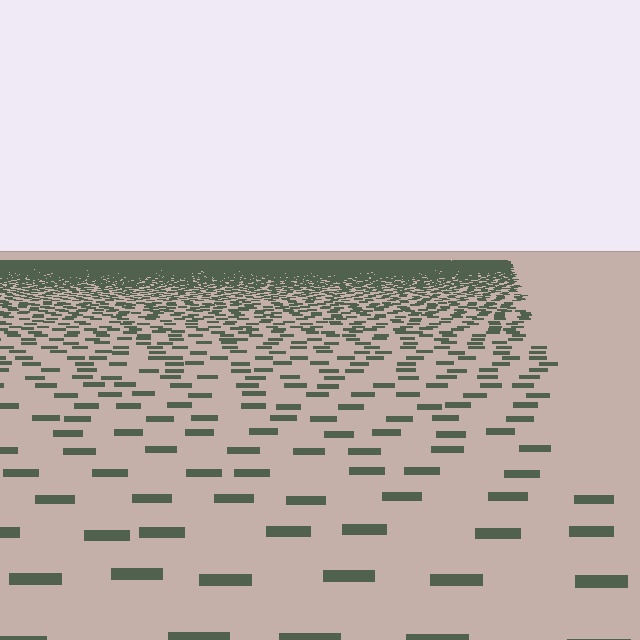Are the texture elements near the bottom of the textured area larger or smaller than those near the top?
Larger. Near the bottom, elements are closer to the viewer and appear at a bigger on-screen size.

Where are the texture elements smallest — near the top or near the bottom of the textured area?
Near the top.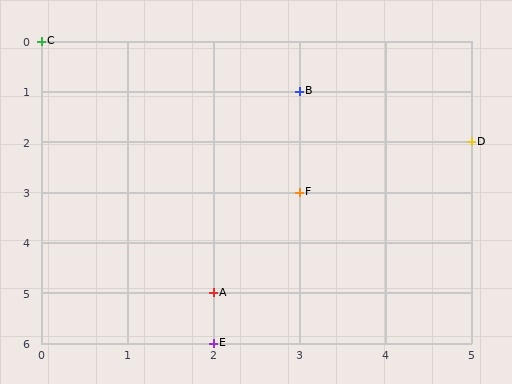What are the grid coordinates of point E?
Point E is at grid coordinates (2, 6).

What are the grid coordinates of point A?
Point A is at grid coordinates (2, 5).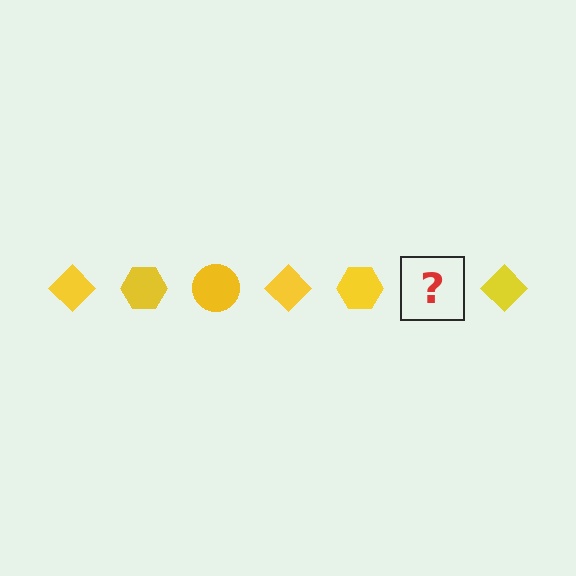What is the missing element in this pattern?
The missing element is a yellow circle.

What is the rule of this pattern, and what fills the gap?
The rule is that the pattern cycles through diamond, hexagon, circle shapes in yellow. The gap should be filled with a yellow circle.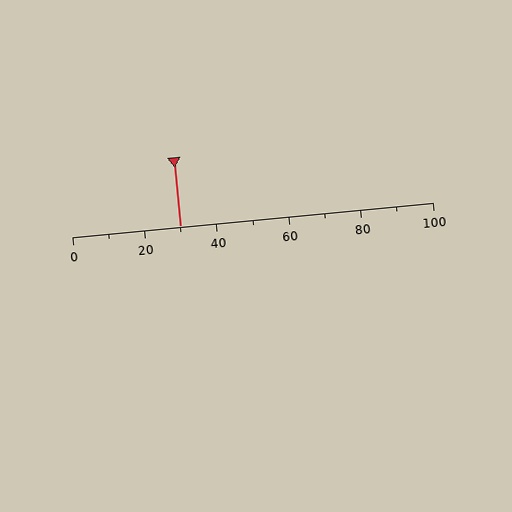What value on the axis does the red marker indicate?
The marker indicates approximately 30.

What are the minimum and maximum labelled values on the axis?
The axis runs from 0 to 100.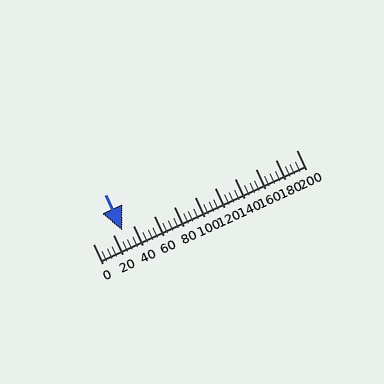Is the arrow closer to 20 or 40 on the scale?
The arrow is closer to 20.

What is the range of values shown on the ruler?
The ruler shows values from 0 to 200.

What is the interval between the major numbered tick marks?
The major tick marks are spaced 20 units apart.